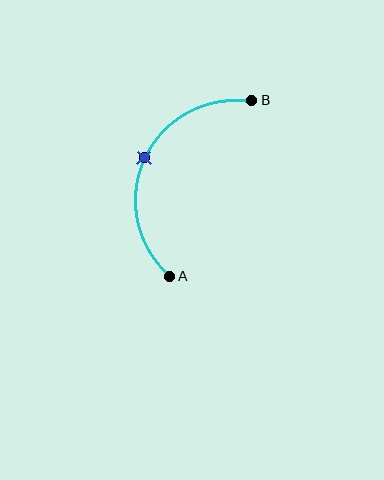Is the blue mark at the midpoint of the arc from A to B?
Yes. The blue mark lies on the arc at equal arc-length from both A and B — it is the arc midpoint.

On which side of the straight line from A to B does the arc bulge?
The arc bulges to the left of the straight line connecting A and B.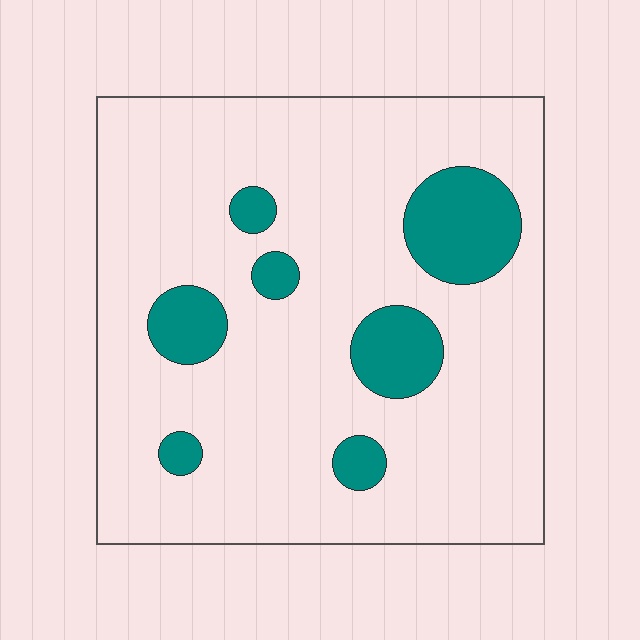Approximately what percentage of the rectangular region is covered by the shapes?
Approximately 15%.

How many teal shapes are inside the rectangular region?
7.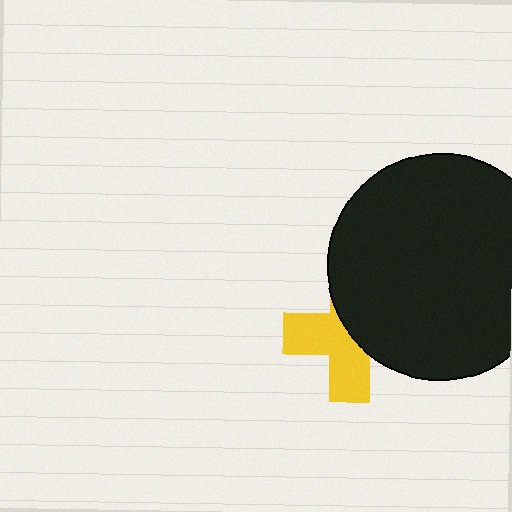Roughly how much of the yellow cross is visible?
About half of it is visible (roughly 51%).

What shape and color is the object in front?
The object in front is a black circle.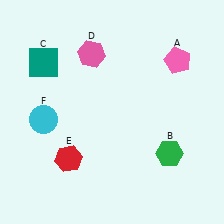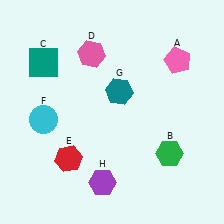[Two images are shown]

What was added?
A teal hexagon (G), a purple hexagon (H) were added in Image 2.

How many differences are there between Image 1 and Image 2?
There are 2 differences between the two images.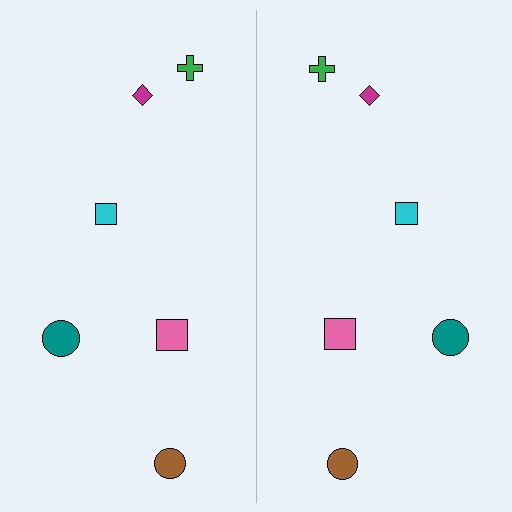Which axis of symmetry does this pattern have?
The pattern has a vertical axis of symmetry running through the center of the image.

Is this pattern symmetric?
Yes, this pattern has bilateral (reflection) symmetry.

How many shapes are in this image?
There are 12 shapes in this image.